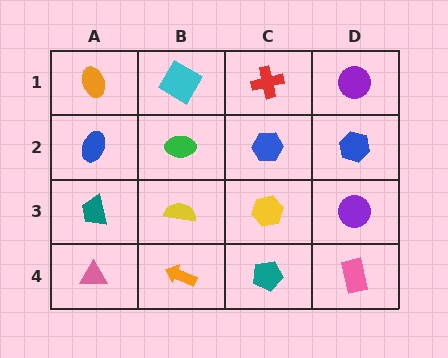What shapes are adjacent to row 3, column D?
A blue hexagon (row 2, column D), a pink rectangle (row 4, column D), a yellow hexagon (row 3, column C).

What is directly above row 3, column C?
A blue hexagon.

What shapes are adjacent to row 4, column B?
A yellow semicircle (row 3, column B), a pink triangle (row 4, column A), a teal pentagon (row 4, column C).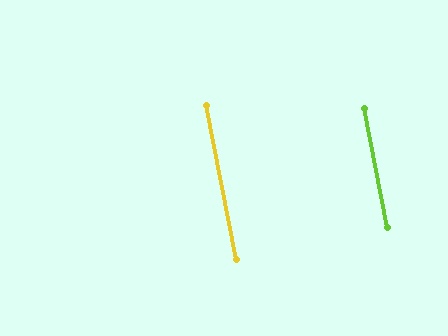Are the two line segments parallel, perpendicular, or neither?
Parallel — their directions differ by only 0.1°.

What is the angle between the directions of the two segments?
Approximately 0 degrees.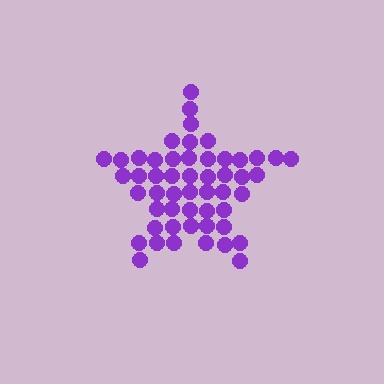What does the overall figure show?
The overall figure shows a star.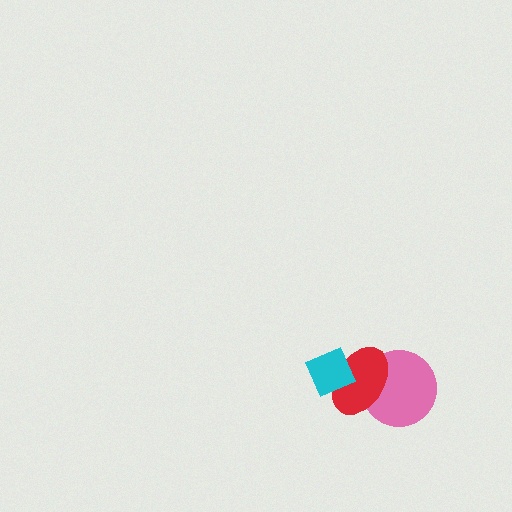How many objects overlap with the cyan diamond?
1 object overlaps with the cyan diamond.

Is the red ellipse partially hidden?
Yes, it is partially covered by another shape.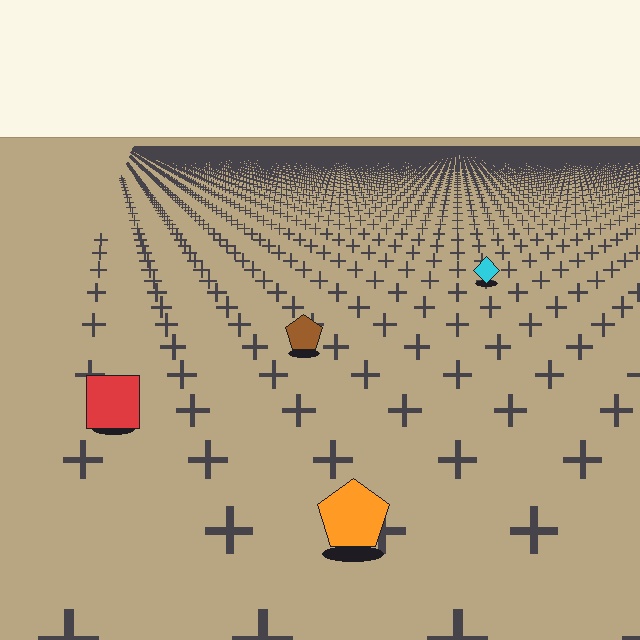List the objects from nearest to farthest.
From nearest to farthest: the orange pentagon, the red square, the brown pentagon, the cyan diamond.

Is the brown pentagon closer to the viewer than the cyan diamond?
Yes. The brown pentagon is closer — you can tell from the texture gradient: the ground texture is coarser near it.